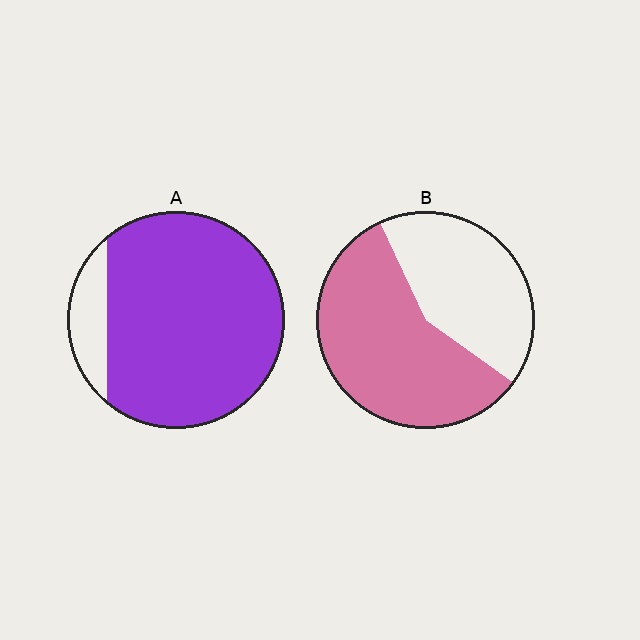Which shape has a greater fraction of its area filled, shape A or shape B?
Shape A.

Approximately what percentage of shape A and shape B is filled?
A is approximately 85% and B is approximately 60%.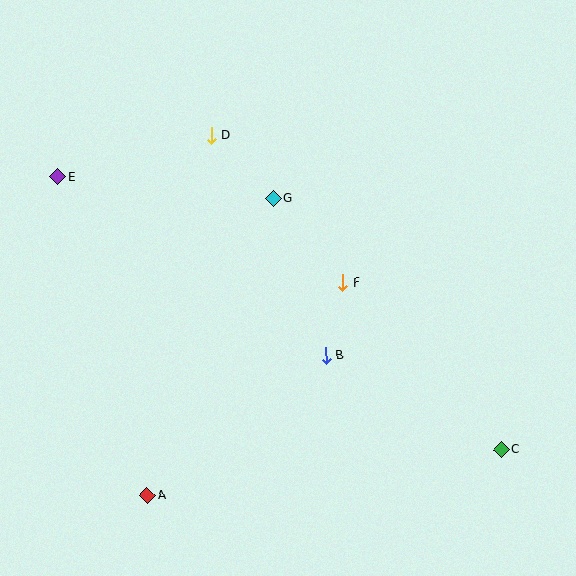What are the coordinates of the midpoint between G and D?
The midpoint between G and D is at (242, 167).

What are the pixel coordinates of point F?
Point F is at (342, 282).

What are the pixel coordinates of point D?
Point D is at (211, 135).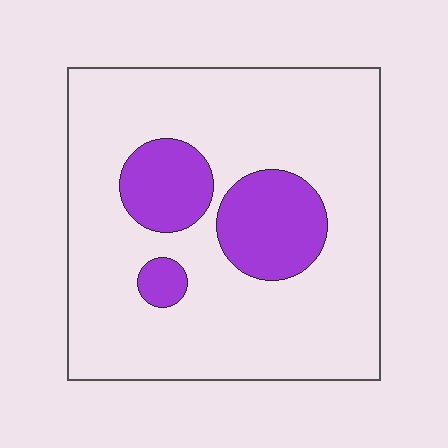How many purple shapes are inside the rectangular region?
3.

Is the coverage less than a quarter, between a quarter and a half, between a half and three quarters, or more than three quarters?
Less than a quarter.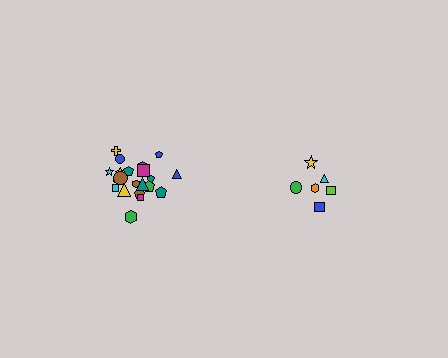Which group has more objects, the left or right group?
The left group.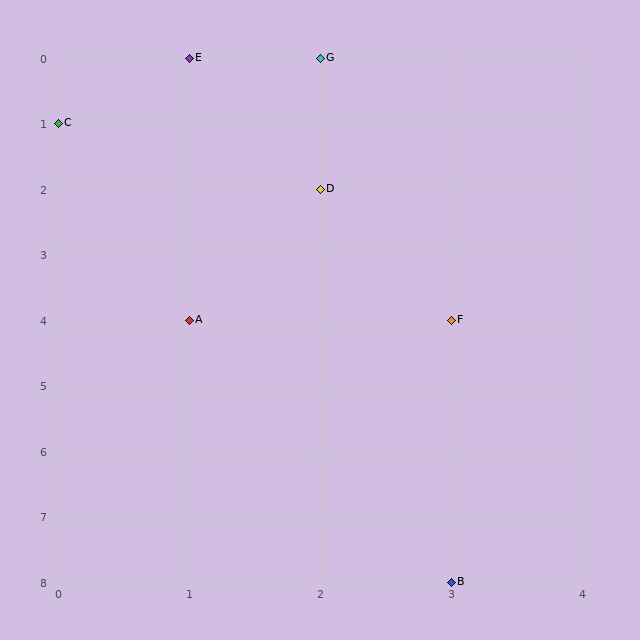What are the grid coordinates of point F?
Point F is at grid coordinates (3, 4).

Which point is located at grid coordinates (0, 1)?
Point C is at (0, 1).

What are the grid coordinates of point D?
Point D is at grid coordinates (2, 2).